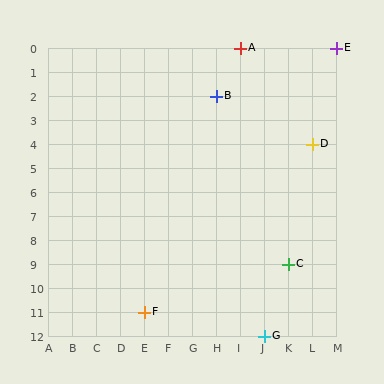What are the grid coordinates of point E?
Point E is at grid coordinates (M, 0).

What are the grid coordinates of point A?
Point A is at grid coordinates (I, 0).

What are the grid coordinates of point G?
Point G is at grid coordinates (J, 12).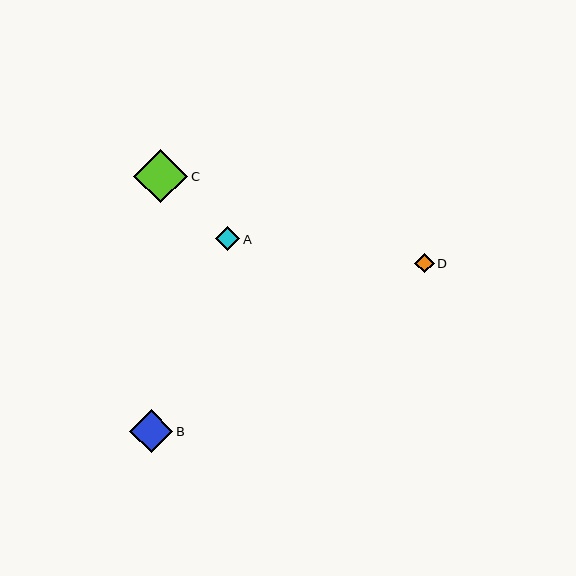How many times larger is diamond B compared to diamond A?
Diamond B is approximately 1.8 times the size of diamond A.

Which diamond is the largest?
Diamond C is the largest with a size of approximately 54 pixels.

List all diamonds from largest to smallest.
From largest to smallest: C, B, A, D.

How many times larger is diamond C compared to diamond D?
Diamond C is approximately 2.7 times the size of diamond D.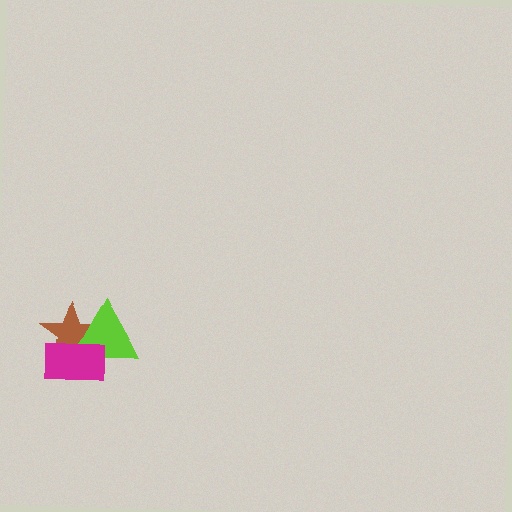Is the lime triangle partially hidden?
Yes, it is partially covered by another shape.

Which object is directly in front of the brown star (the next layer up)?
The lime triangle is directly in front of the brown star.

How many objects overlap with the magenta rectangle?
2 objects overlap with the magenta rectangle.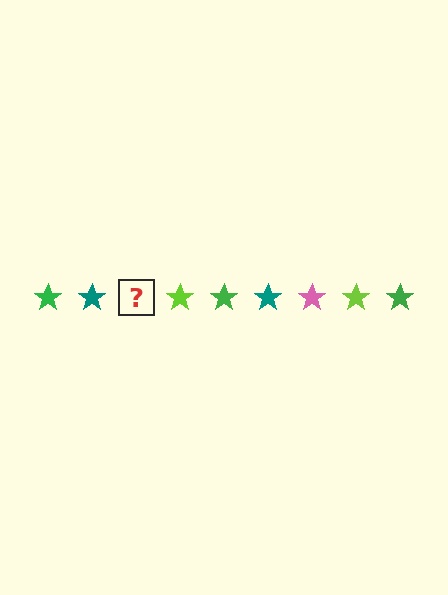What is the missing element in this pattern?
The missing element is a pink star.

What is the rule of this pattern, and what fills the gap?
The rule is that the pattern cycles through green, teal, pink, lime stars. The gap should be filled with a pink star.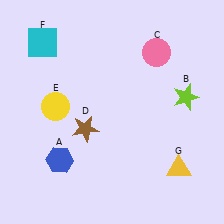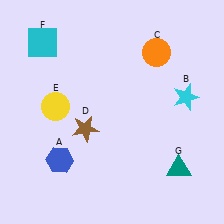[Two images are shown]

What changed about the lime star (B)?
In Image 1, B is lime. In Image 2, it changed to cyan.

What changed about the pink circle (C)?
In Image 1, C is pink. In Image 2, it changed to orange.